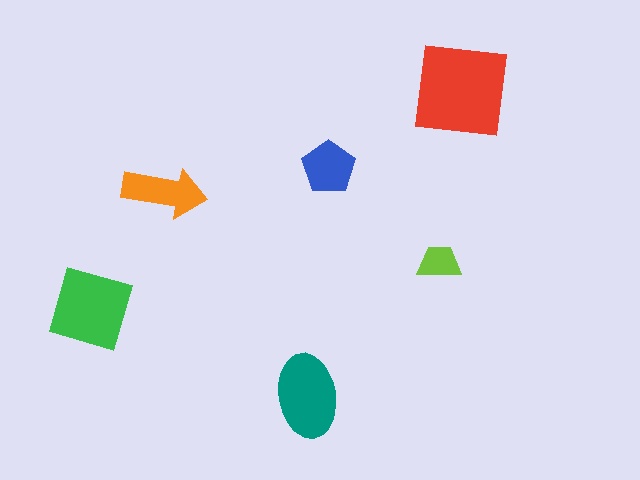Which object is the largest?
The red square.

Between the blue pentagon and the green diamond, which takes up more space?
The green diamond.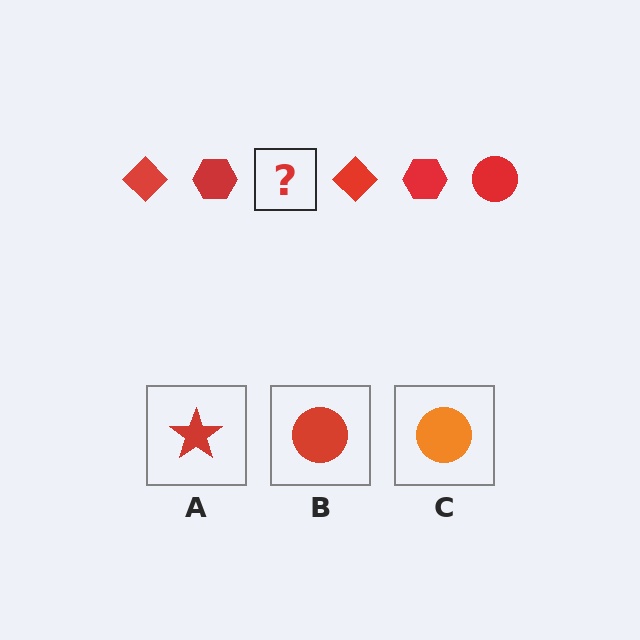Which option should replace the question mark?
Option B.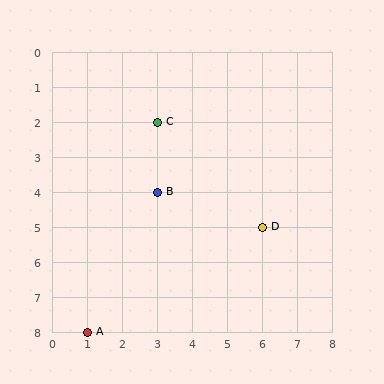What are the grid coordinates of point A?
Point A is at grid coordinates (1, 8).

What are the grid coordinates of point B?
Point B is at grid coordinates (3, 4).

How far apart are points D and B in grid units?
Points D and B are 3 columns and 1 row apart (about 3.2 grid units diagonally).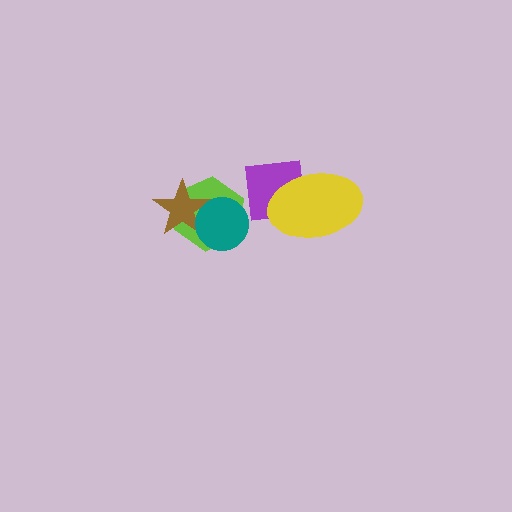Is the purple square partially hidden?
Yes, it is partially covered by another shape.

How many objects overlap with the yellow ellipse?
1 object overlaps with the yellow ellipse.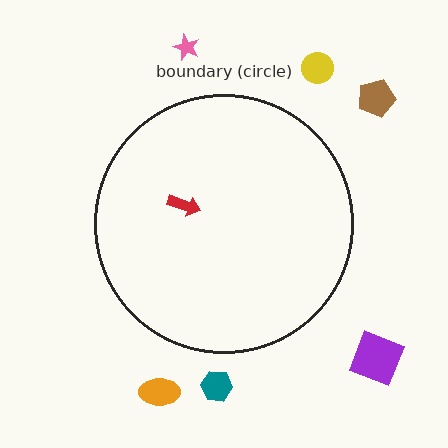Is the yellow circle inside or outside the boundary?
Outside.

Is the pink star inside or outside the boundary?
Outside.